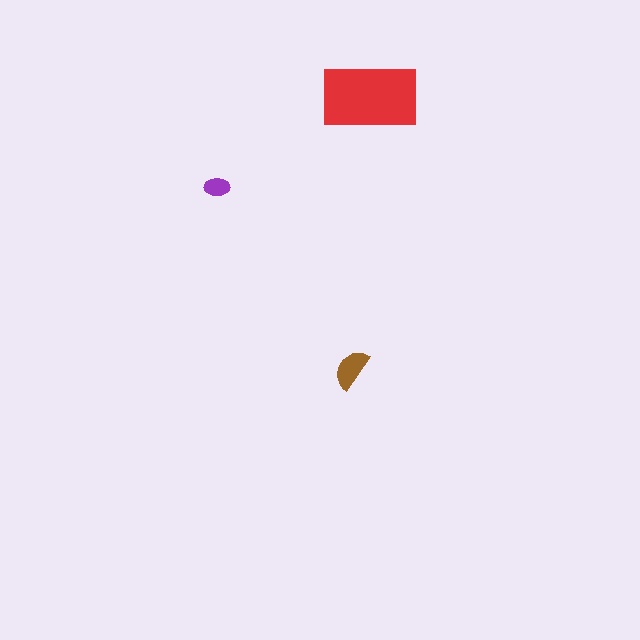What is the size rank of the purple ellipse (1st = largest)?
3rd.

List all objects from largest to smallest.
The red rectangle, the brown semicircle, the purple ellipse.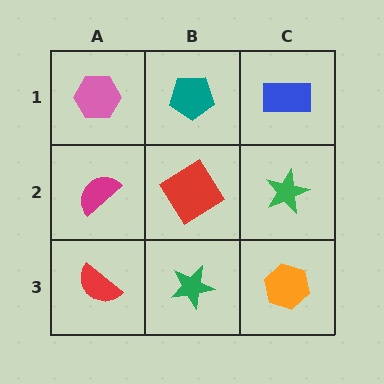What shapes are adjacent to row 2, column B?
A teal pentagon (row 1, column B), a green star (row 3, column B), a magenta semicircle (row 2, column A), a green star (row 2, column C).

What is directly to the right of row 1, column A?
A teal pentagon.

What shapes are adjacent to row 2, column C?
A blue rectangle (row 1, column C), an orange hexagon (row 3, column C), a red diamond (row 2, column B).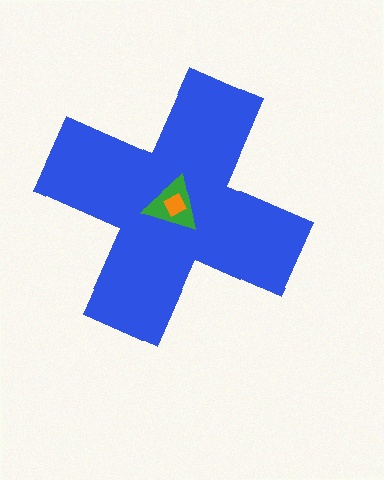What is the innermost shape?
The orange diamond.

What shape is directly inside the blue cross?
The green triangle.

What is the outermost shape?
The blue cross.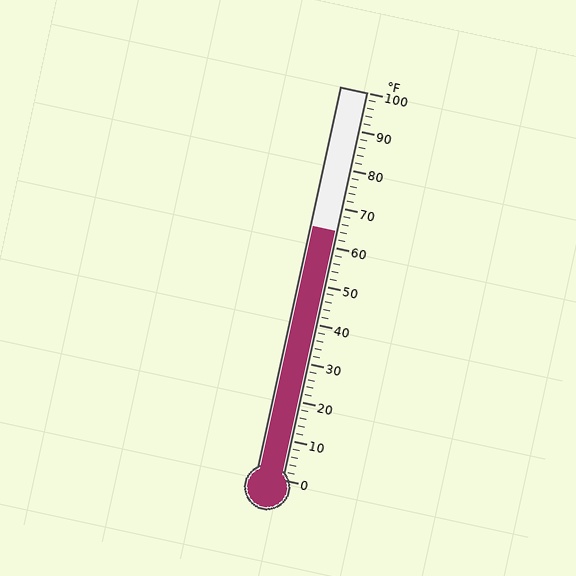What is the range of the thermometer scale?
The thermometer scale ranges from 0°F to 100°F.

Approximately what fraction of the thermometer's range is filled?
The thermometer is filled to approximately 65% of its range.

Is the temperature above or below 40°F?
The temperature is above 40°F.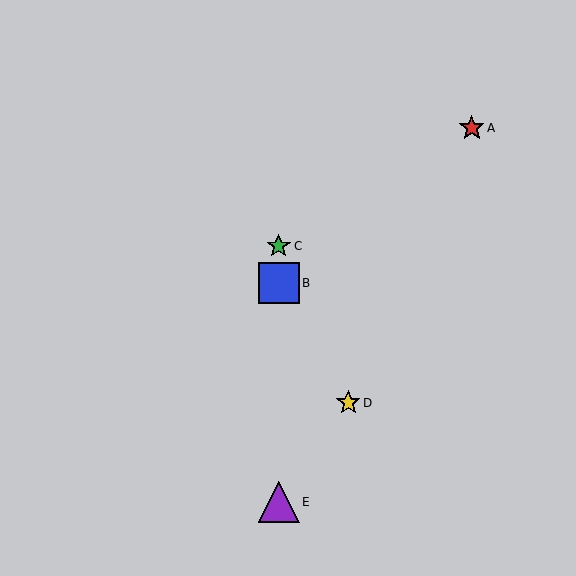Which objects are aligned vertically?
Objects B, C, E are aligned vertically.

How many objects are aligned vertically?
3 objects (B, C, E) are aligned vertically.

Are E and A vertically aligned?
No, E is at x≈279 and A is at x≈472.